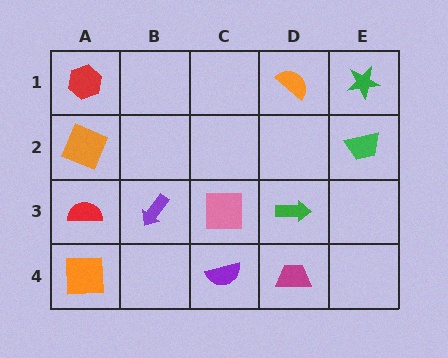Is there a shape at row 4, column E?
No, that cell is empty.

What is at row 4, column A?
An orange square.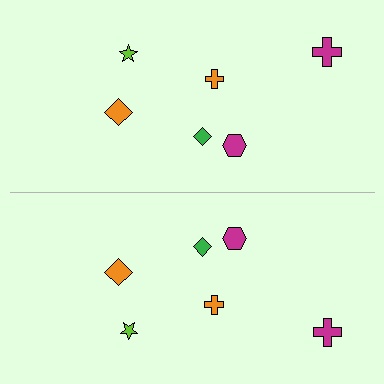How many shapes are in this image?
There are 12 shapes in this image.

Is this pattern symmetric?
Yes, this pattern has bilateral (reflection) symmetry.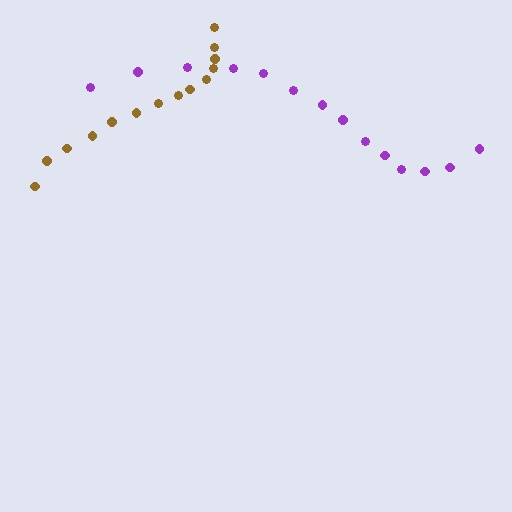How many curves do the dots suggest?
There are 2 distinct paths.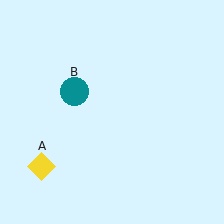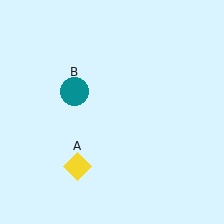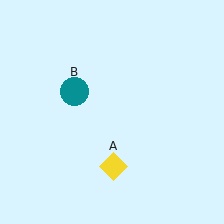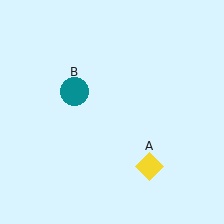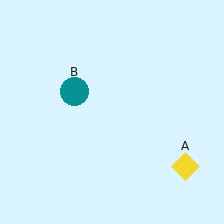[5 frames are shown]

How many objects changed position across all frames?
1 object changed position: yellow diamond (object A).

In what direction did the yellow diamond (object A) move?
The yellow diamond (object A) moved right.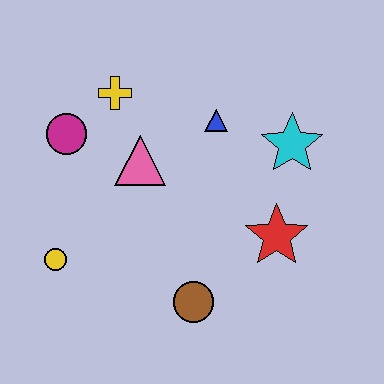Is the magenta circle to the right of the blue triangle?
No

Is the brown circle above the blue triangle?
No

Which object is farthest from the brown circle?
The yellow cross is farthest from the brown circle.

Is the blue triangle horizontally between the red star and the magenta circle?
Yes